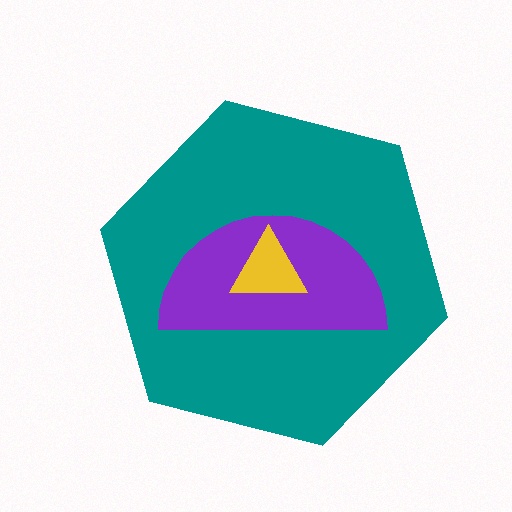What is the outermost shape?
The teal hexagon.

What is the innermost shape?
The yellow triangle.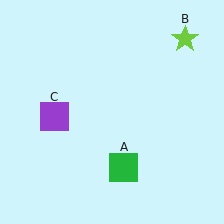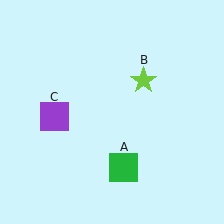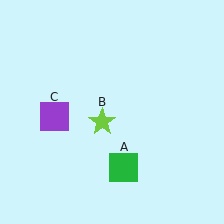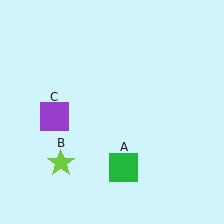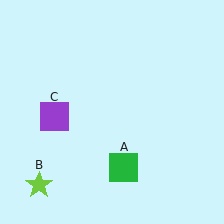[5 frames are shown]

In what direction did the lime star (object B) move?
The lime star (object B) moved down and to the left.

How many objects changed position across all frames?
1 object changed position: lime star (object B).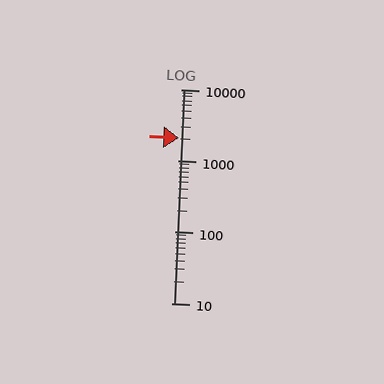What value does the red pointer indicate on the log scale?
The pointer indicates approximately 2100.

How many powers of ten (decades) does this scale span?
The scale spans 3 decades, from 10 to 10000.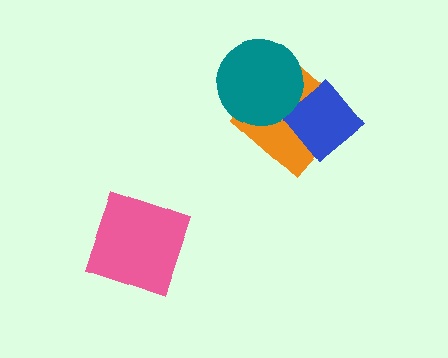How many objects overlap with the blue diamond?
2 objects overlap with the blue diamond.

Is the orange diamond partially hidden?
Yes, it is partially covered by another shape.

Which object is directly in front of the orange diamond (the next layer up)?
The blue diamond is directly in front of the orange diamond.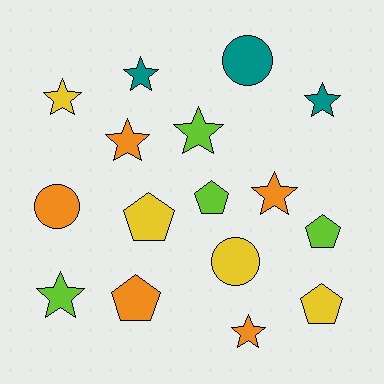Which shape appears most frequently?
Star, with 8 objects.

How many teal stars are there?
There are 2 teal stars.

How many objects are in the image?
There are 16 objects.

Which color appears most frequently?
Orange, with 5 objects.